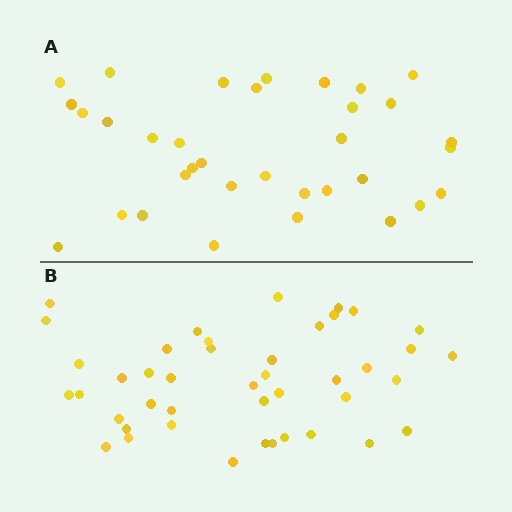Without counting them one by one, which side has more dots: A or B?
Region B (the bottom region) has more dots.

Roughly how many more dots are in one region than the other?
Region B has roughly 8 or so more dots than region A.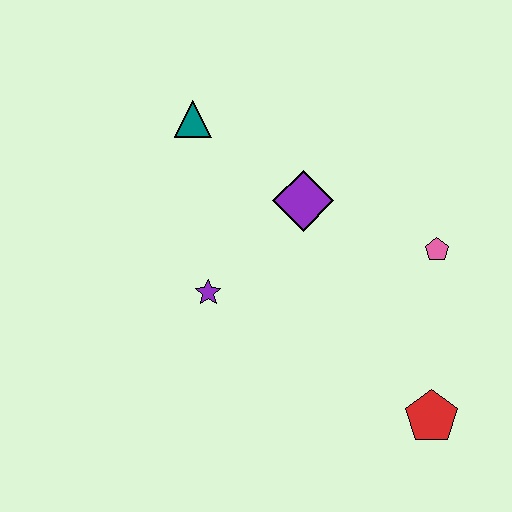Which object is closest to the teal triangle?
The purple diamond is closest to the teal triangle.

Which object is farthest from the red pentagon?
The teal triangle is farthest from the red pentagon.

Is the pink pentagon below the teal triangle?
Yes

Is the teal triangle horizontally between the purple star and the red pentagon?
No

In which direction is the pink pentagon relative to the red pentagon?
The pink pentagon is above the red pentagon.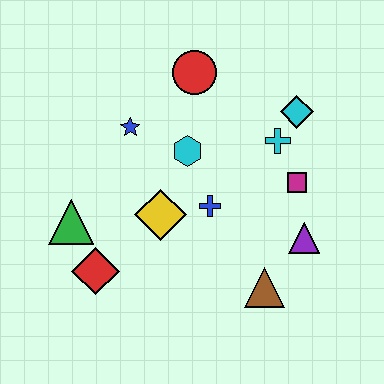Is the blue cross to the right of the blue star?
Yes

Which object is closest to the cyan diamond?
The cyan cross is closest to the cyan diamond.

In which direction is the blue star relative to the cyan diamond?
The blue star is to the left of the cyan diamond.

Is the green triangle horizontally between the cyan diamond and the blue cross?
No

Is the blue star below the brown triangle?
No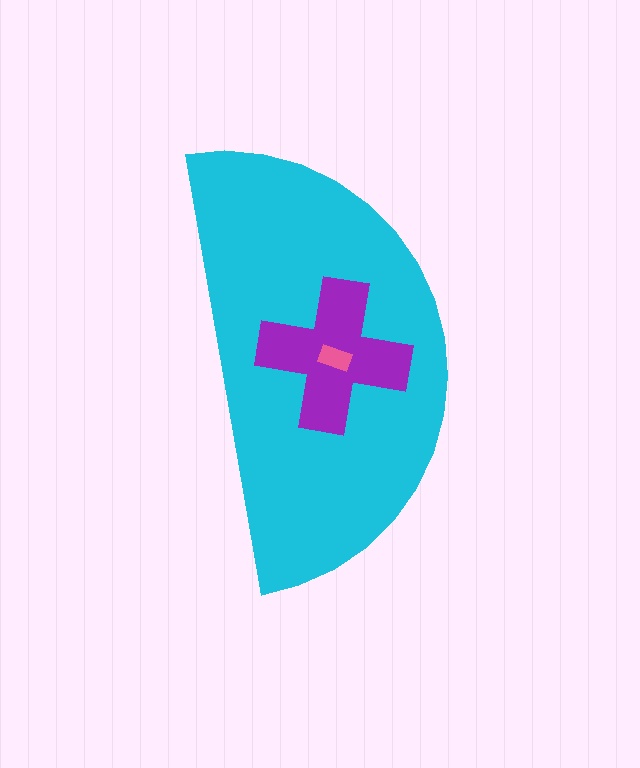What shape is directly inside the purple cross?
The pink rectangle.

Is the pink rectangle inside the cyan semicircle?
Yes.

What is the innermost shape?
The pink rectangle.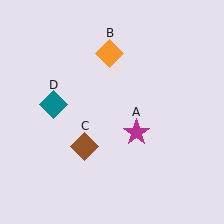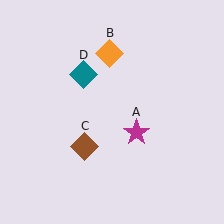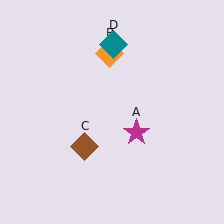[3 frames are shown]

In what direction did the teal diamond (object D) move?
The teal diamond (object D) moved up and to the right.